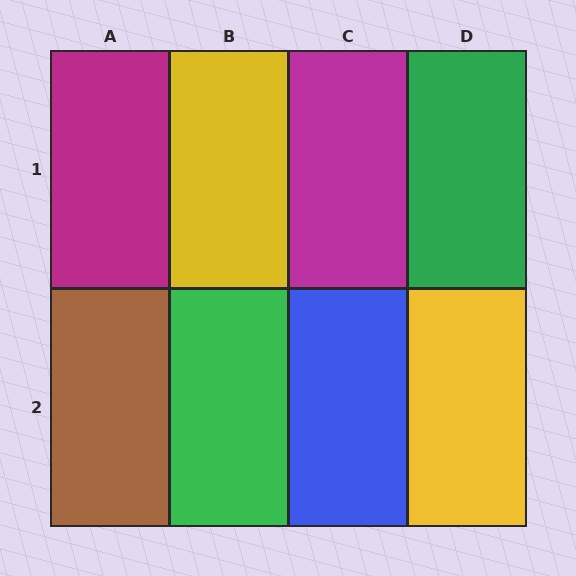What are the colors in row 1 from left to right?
Magenta, yellow, magenta, green.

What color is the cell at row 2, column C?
Blue.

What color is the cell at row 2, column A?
Brown.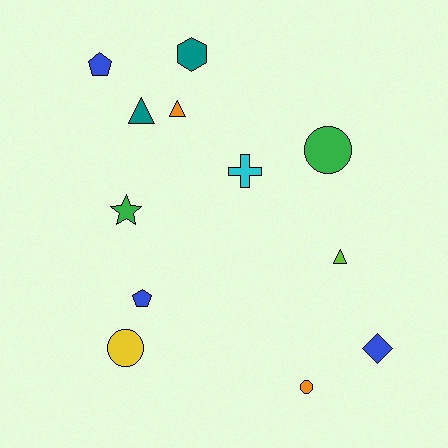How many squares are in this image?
There are no squares.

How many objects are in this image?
There are 12 objects.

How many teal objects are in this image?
There are 2 teal objects.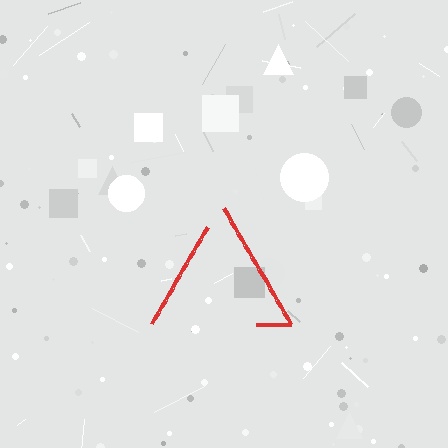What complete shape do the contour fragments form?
The contour fragments form a triangle.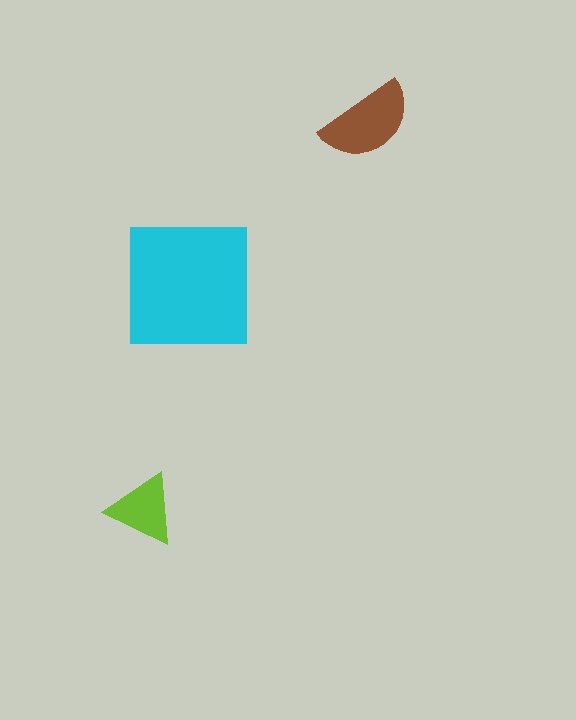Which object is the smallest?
The lime triangle.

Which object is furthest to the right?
The brown semicircle is rightmost.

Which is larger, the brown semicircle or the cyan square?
The cyan square.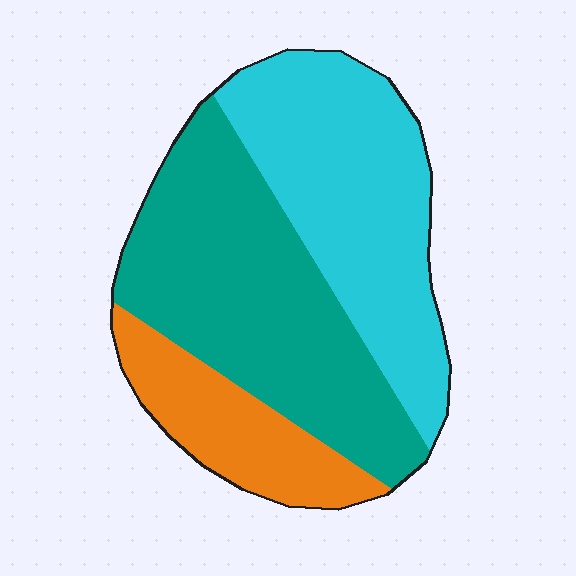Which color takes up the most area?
Teal, at roughly 45%.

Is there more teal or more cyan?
Teal.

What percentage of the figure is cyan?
Cyan takes up about three eighths (3/8) of the figure.